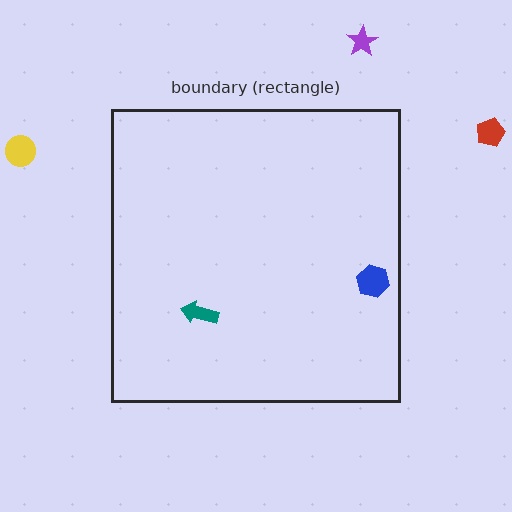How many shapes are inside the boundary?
2 inside, 3 outside.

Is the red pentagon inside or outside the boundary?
Outside.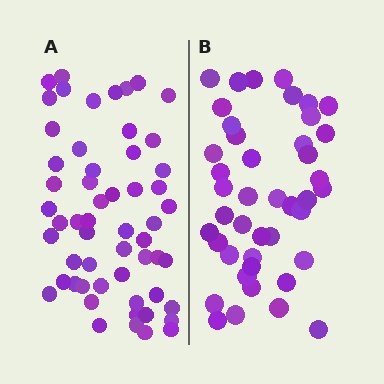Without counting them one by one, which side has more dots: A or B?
Region A (the left region) has more dots.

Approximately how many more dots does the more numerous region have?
Region A has approximately 15 more dots than region B.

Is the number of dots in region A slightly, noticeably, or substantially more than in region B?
Region A has noticeably more, but not dramatically so. The ratio is roughly 1.3 to 1.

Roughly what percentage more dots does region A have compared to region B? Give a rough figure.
About 30% more.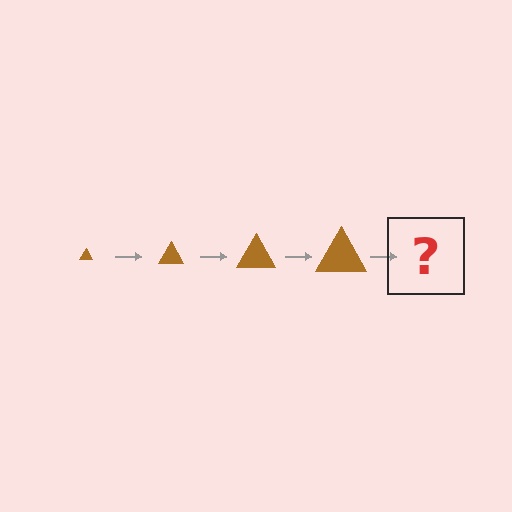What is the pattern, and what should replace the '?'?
The pattern is that the triangle gets progressively larger each step. The '?' should be a brown triangle, larger than the previous one.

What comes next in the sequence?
The next element should be a brown triangle, larger than the previous one.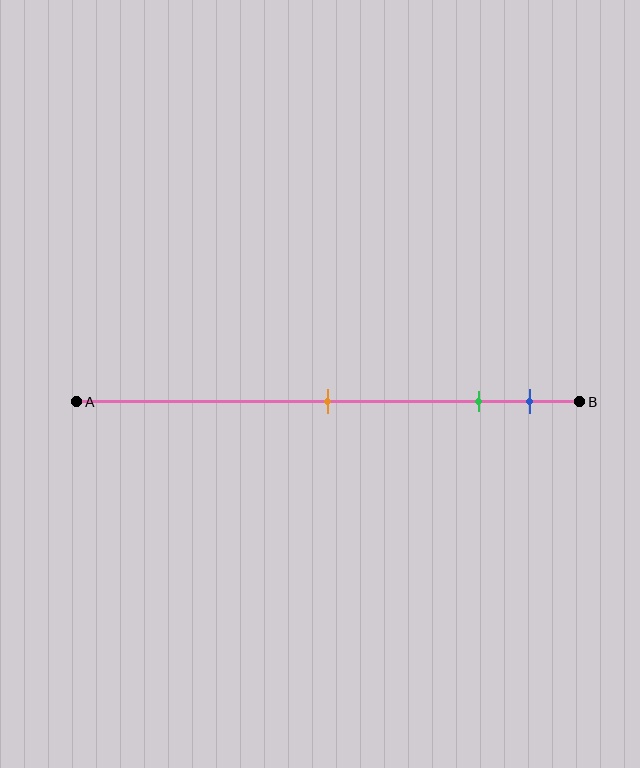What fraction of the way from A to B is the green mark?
The green mark is approximately 80% (0.8) of the way from A to B.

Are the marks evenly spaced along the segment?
No, the marks are not evenly spaced.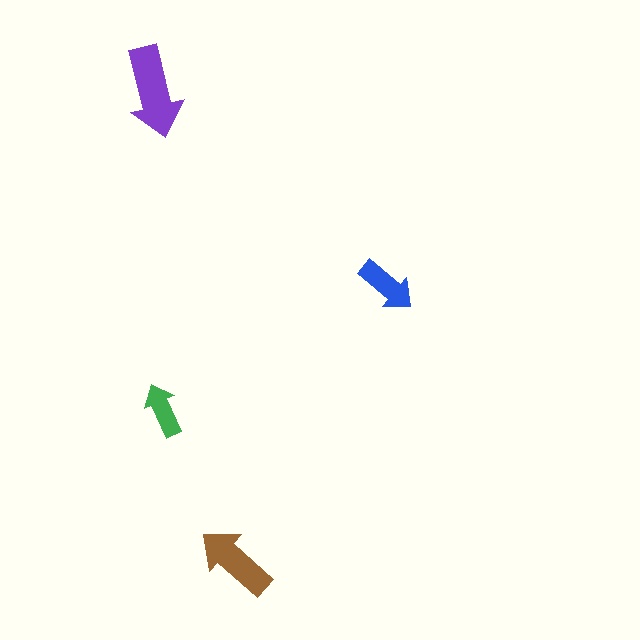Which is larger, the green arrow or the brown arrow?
The brown one.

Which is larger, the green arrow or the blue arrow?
The blue one.